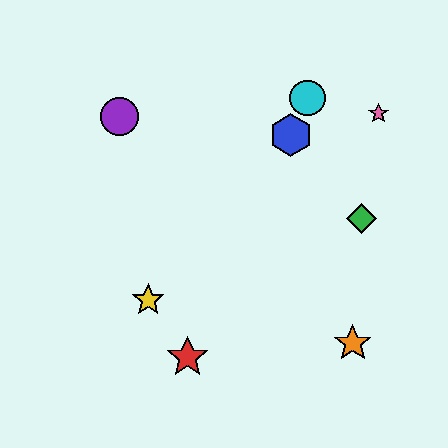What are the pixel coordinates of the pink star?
The pink star is at (378, 114).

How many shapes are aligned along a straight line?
3 shapes (the red star, the blue hexagon, the cyan circle) are aligned along a straight line.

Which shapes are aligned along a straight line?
The red star, the blue hexagon, the cyan circle are aligned along a straight line.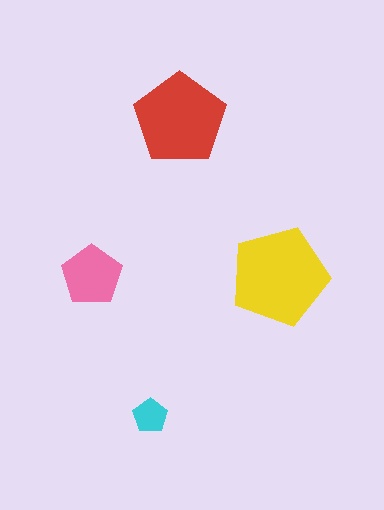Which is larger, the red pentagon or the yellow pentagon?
The yellow one.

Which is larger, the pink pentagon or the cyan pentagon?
The pink one.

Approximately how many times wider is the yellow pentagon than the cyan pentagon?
About 3 times wider.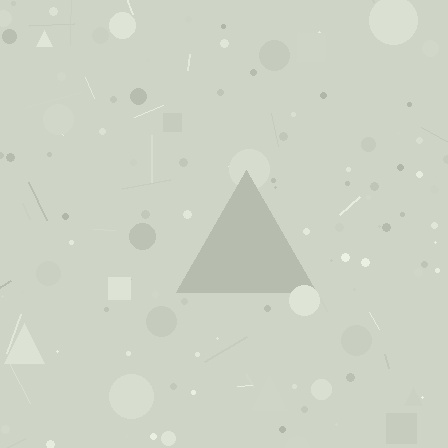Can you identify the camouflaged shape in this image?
The camouflaged shape is a triangle.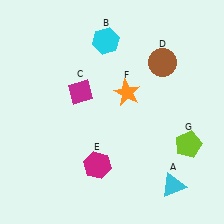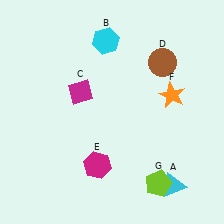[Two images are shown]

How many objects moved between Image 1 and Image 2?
2 objects moved between the two images.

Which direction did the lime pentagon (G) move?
The lime pentagon (G) moved down.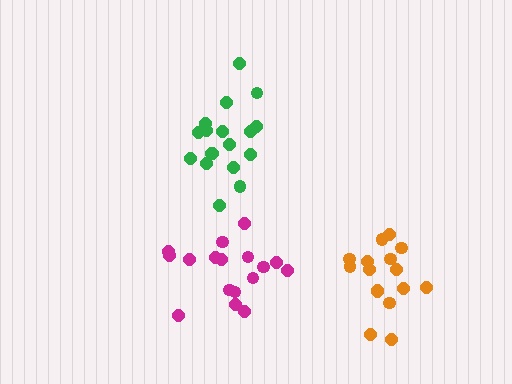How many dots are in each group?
Group 1: 16 dots, Group 2: 18 dots, Group 3: 17 dots (51 total).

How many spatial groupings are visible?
There are 3 spatial groupings.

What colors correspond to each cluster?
The clusters are colored: orange, green, magenta.